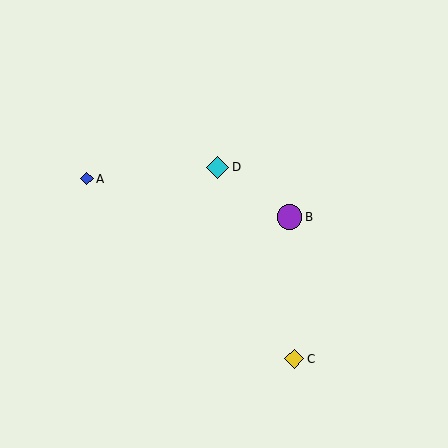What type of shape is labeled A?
Shape A is a blue diamond.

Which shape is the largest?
The purple circle (labeled B) is the largest.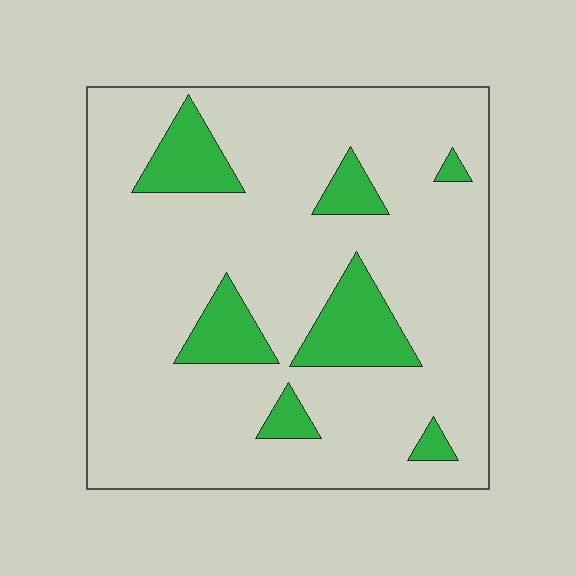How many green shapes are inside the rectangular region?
7.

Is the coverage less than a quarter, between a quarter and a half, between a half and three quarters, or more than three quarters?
Less than a quarter.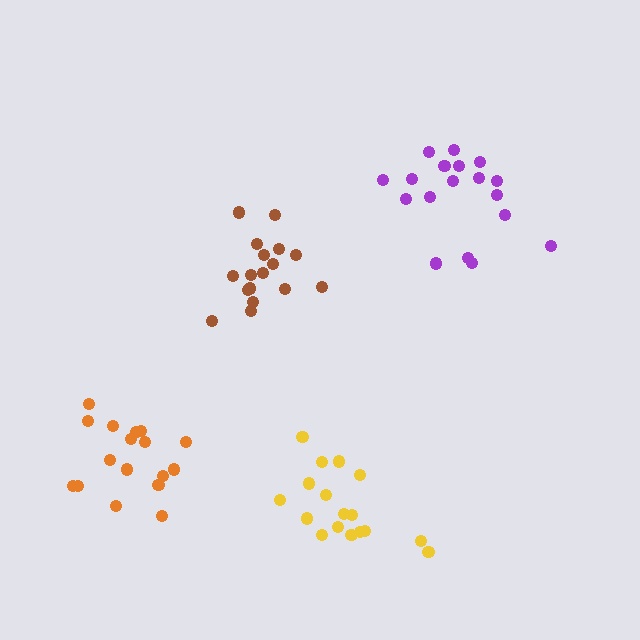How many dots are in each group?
Group 1: 17 dots, Group 2: 17 dots, Group 3: 18 dots, Group 4: 18 dots (70 total).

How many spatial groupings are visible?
There are 4 spatial groupings.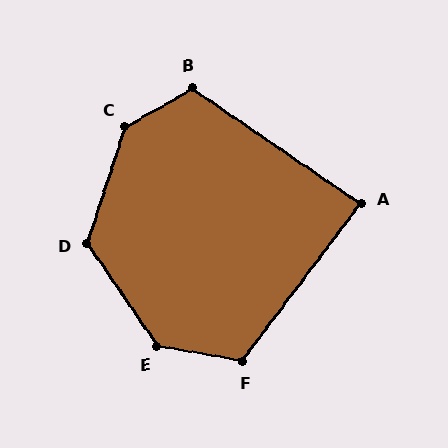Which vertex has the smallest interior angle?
A, at approximately 87 degrees.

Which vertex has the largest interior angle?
C, at approximately 137 degrees.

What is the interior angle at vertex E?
Approximately 135 degrees (obtuse).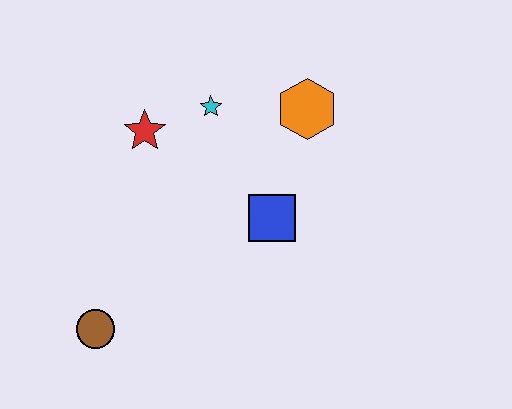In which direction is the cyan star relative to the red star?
The cyan star is to the right of the red star.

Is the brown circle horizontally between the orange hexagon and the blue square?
No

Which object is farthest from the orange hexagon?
The brown circle is farthest from the orange hexagon.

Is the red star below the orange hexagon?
Yes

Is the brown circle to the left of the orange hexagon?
Yes